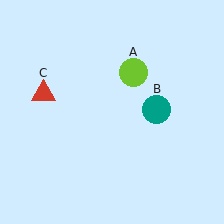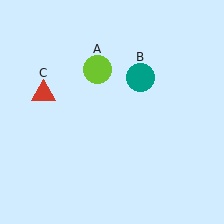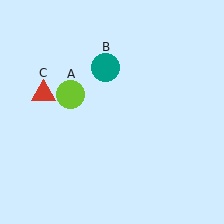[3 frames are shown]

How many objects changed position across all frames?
2 objects changed position: lime circle (object A), teal circle (object B).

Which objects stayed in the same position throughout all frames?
Red triangle (object C) remained stationary.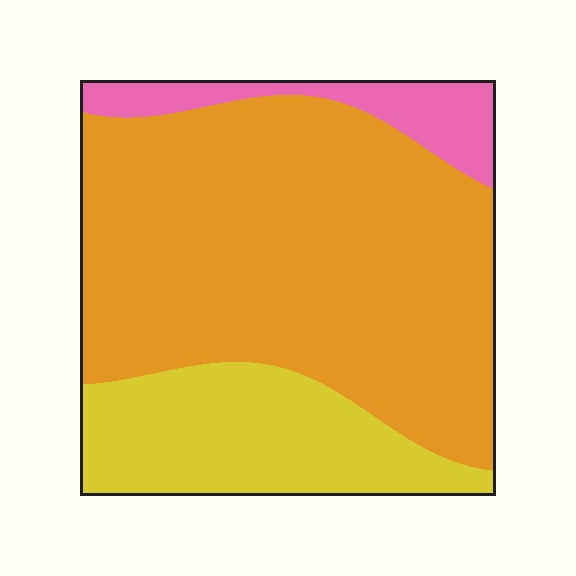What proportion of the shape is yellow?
Yellow covers 24% of the shape.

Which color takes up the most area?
Orange, at roughly 65%.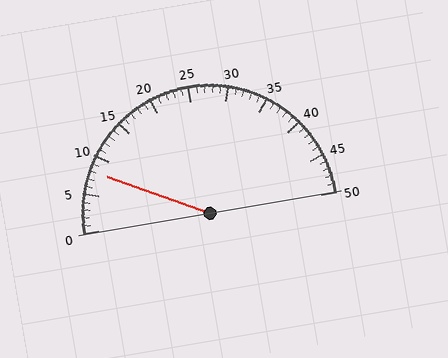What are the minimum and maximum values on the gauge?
The gauge ranges from 0 to 50.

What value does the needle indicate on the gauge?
The needle indicates approximately 8.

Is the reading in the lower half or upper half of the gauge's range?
The reading is in the lower half of the range (0 to 50).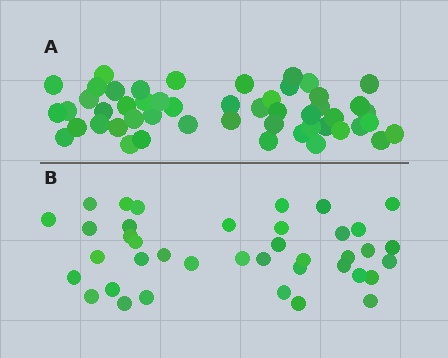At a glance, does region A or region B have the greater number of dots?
Region A (the top region) has more dots.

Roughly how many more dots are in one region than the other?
Region A has roughly 12 or so more dots than region B.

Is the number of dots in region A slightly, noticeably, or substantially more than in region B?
Region A has noticeably more, but not dramatically so. The ratio is roughly 1.3 to 1.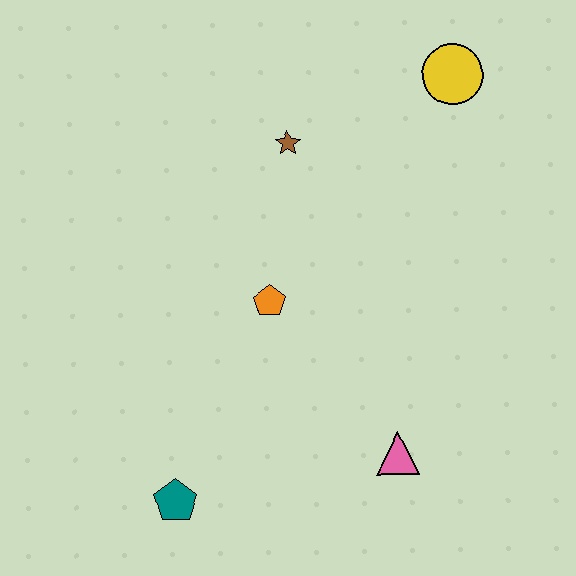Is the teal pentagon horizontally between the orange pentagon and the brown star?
No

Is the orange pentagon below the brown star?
Yes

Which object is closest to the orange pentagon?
The brown star is closest to the orange pentagon.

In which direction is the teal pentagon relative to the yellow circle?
The teal pentagon is below the yellow circle.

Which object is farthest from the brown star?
The teal pentagon is farthest from the brown star.